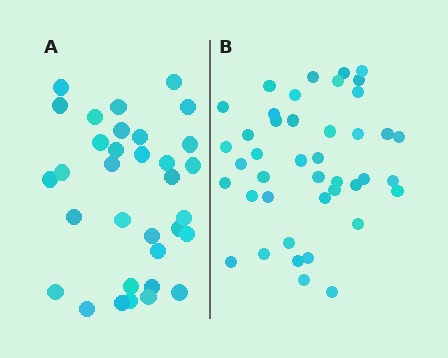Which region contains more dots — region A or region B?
Region B (the right region) has more dots.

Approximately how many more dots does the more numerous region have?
Region B has roughly 8 or so more dots than region A.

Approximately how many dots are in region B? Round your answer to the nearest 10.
About 40 dots. (The exact count is 42, which rounds to 40.)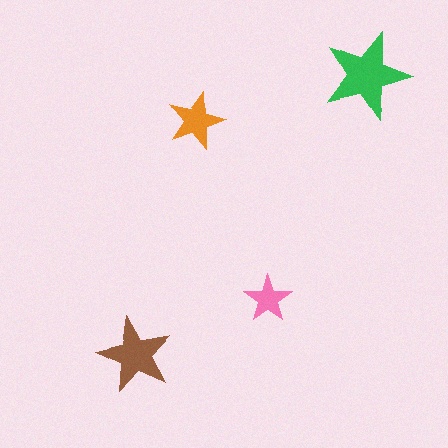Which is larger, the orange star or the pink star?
The orange one.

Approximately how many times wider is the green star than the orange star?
About 1.5 times wider.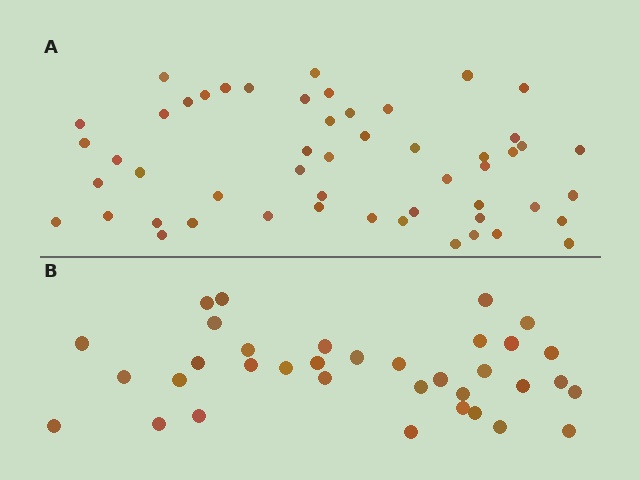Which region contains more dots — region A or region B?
Region A (the top region) has more dots.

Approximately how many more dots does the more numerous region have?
Region A has approximately 15 more dots than region B.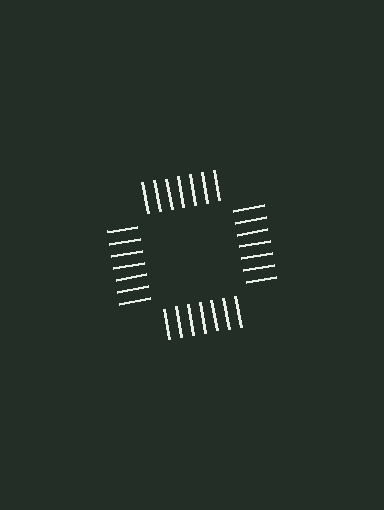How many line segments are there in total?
28 — 7 along each of the 4 edges.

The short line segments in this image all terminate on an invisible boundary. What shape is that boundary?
An illusory square — the line segments terminate on its edges but no continuous stroke is drawn.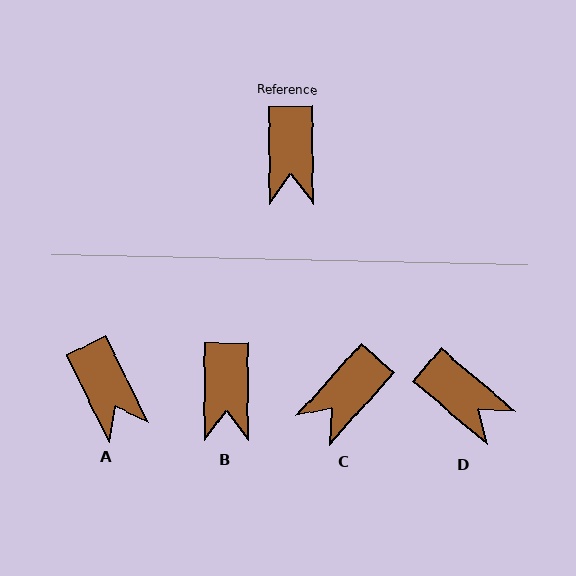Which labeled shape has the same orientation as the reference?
B.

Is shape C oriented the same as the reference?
No, it is off by about 42 degrees.